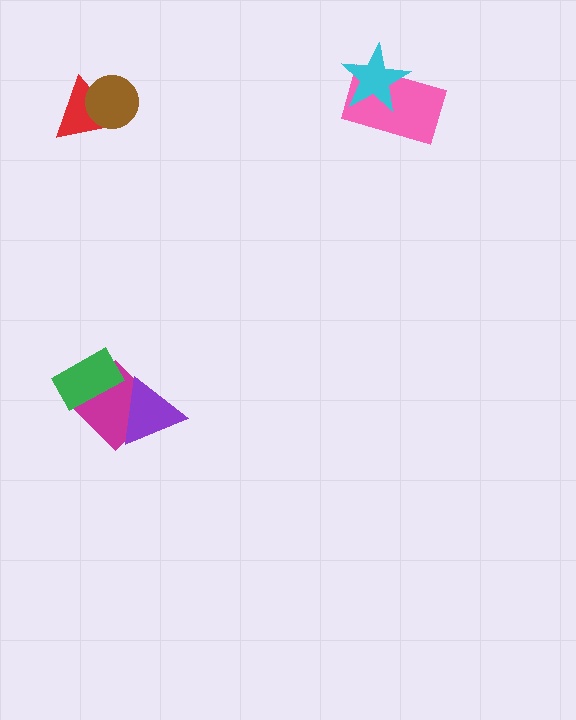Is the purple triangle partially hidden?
No, no other shape covers it.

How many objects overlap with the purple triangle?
1 object overlaps with the purple triangle.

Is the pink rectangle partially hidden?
Yes, it is partially covered by another shape.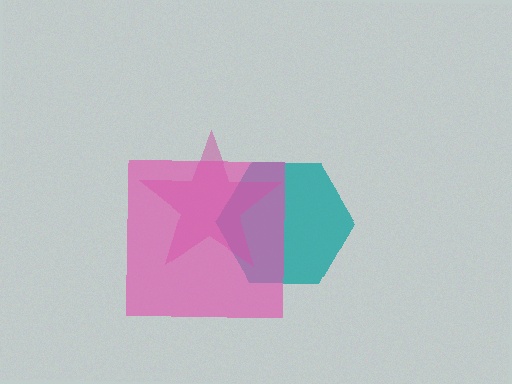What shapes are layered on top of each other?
The layered shapes are: a teal hexagon, a magenta star, a pink square.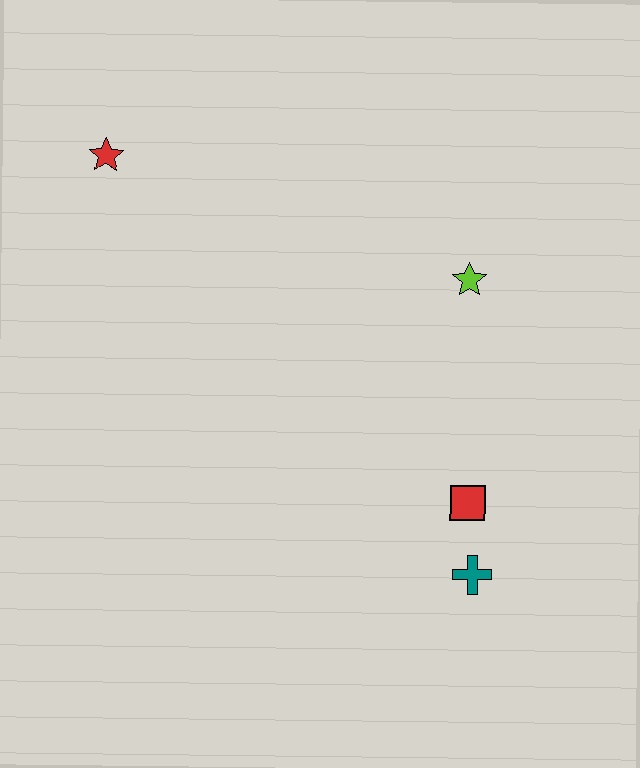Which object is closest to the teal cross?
The red square is closest to the teal cross.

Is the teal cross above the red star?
No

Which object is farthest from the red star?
The teal cross is farthest from the red star.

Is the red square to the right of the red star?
Yes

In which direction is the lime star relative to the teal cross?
The lime star is above the teal cross.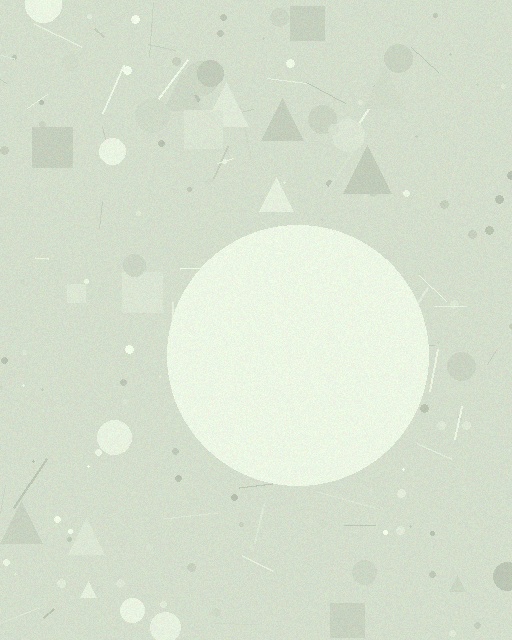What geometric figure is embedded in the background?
A circle is embedded in the background.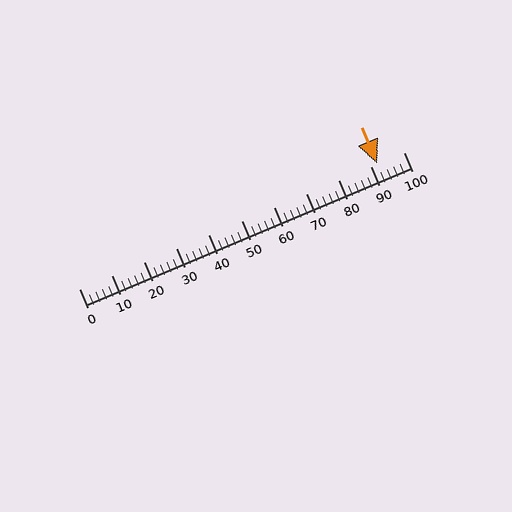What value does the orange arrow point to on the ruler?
The orange arrow points to approximately 92.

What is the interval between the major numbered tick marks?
The major tick marks are spaced 10 units apart.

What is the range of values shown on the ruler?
The ruler shows values from 0 to 100.